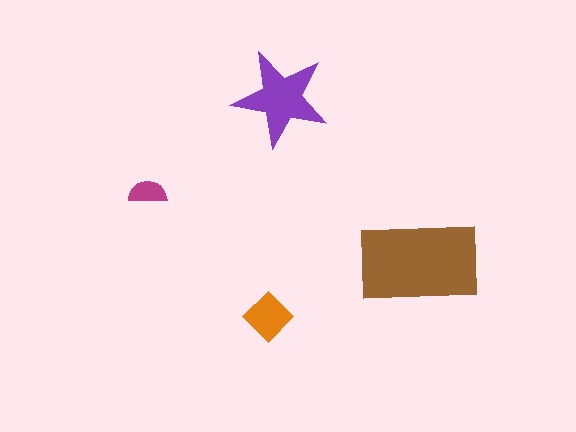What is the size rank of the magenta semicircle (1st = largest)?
4th.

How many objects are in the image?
There are 4 objects in the image.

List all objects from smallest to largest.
The magenta semicircle, the orange diamond, the purple star, the brown rectangle.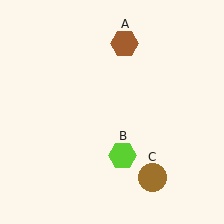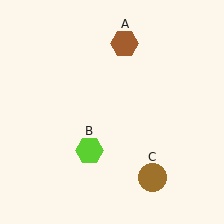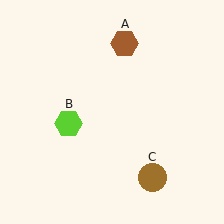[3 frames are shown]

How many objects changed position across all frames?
1 object changed position: lime hexagon (object B).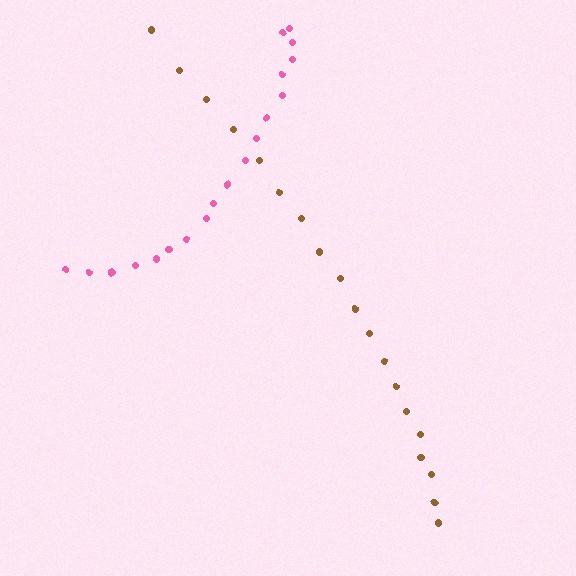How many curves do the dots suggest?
There are 2 distinct paths.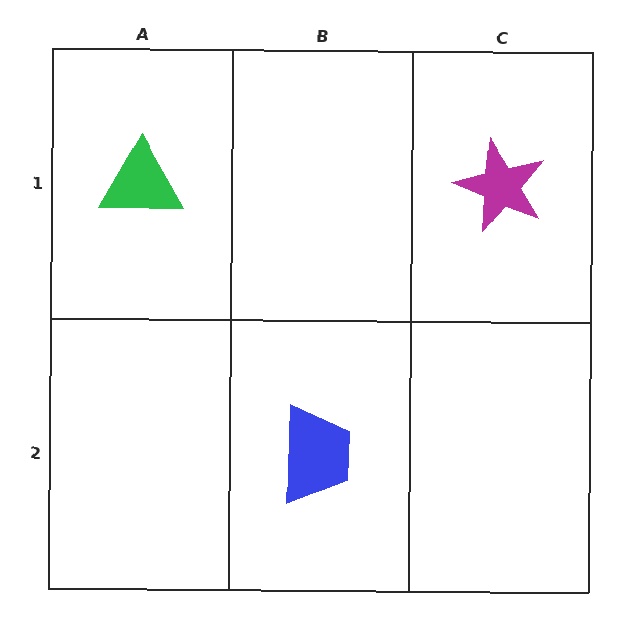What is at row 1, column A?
A green triangle.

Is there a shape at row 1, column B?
No, that cell is empty.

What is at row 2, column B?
A blue trapezoid.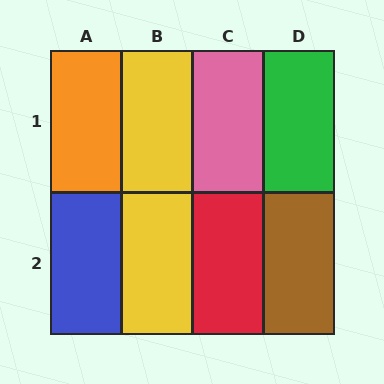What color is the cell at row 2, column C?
Red.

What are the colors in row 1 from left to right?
Orange, yellow, pink, green.